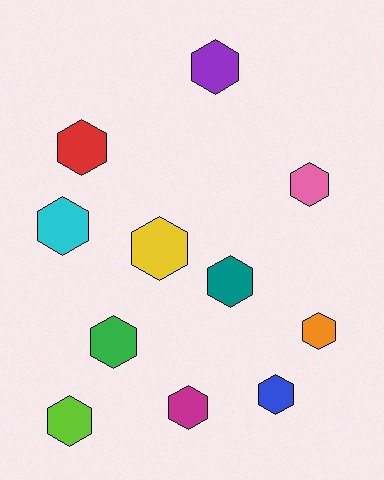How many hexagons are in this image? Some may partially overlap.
There are 11 hexagons.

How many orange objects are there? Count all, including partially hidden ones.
There is 1 orange object.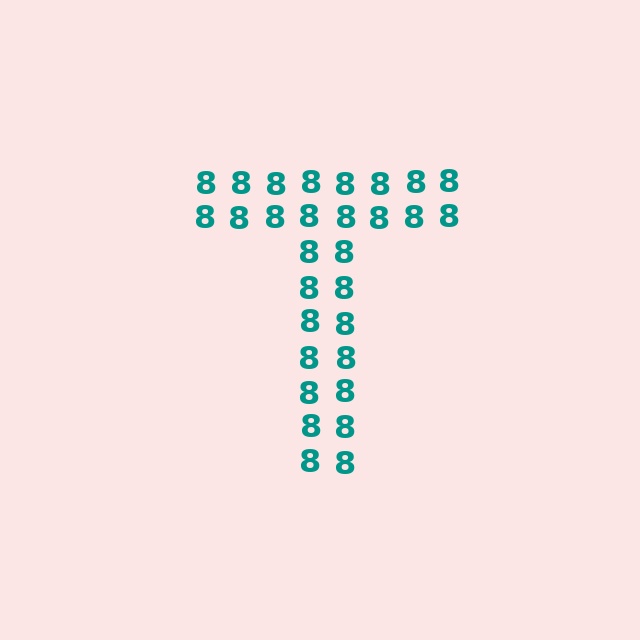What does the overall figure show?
The overall figure shows the letter T.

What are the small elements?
The small elements are digit 8's.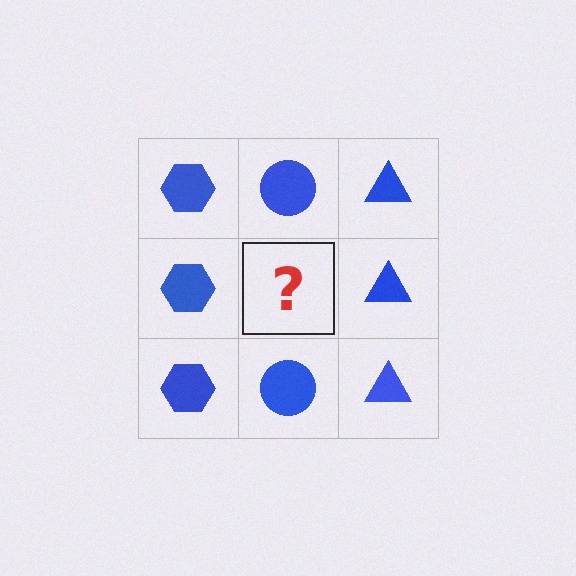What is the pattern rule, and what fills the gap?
The rule is that each column has a consistent shape. The gap should be filled with a blue circle.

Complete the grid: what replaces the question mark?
The question mark should be replaced with a blue circle.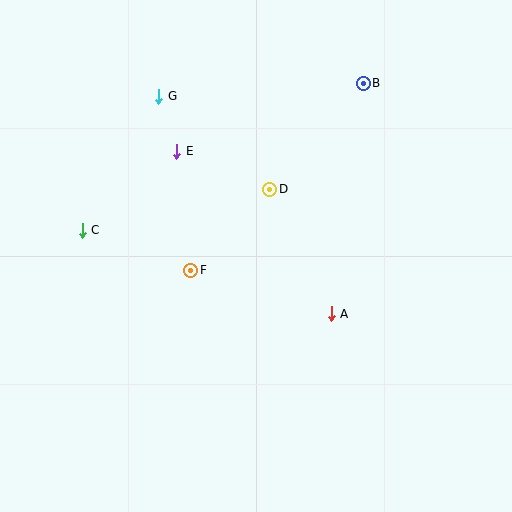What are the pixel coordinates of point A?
Point A is at (331, 314).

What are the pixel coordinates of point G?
Point G is at (159, 96).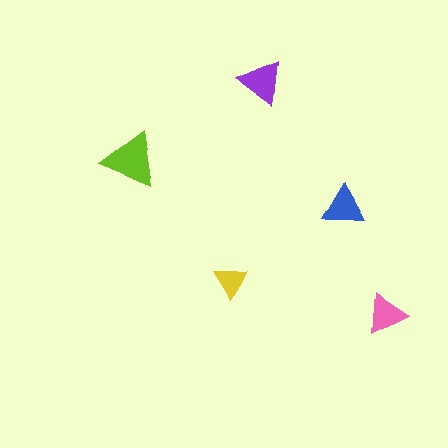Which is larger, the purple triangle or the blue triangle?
The purple one.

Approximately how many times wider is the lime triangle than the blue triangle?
About 1.5 times wider.